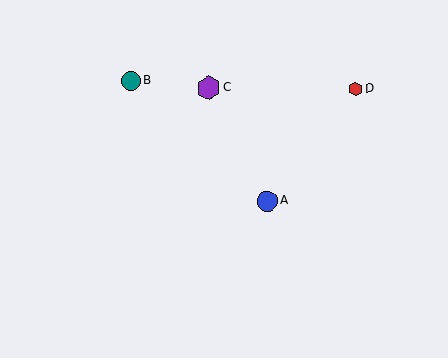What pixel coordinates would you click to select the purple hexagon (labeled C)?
Click at (209, 88) to select the purple hexagon C.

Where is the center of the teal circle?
The center of the teal circle is at (131, 81).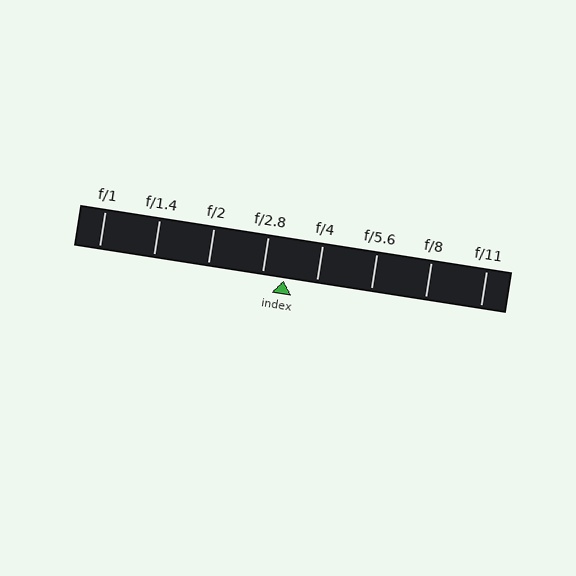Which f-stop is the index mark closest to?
The index mark is closest to f/2.8.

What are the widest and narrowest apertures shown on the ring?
The widest aperture shown is f/1 and the narrowest is f/11.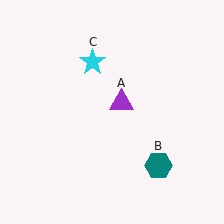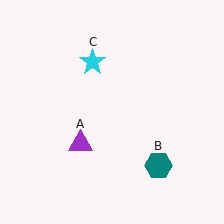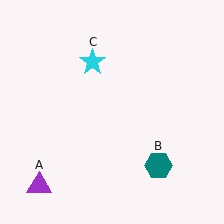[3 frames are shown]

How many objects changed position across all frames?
1 object changed position: purple triangle (object A).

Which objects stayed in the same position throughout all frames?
Teal hexagon (object B) and cyan star (object C) remained stationary.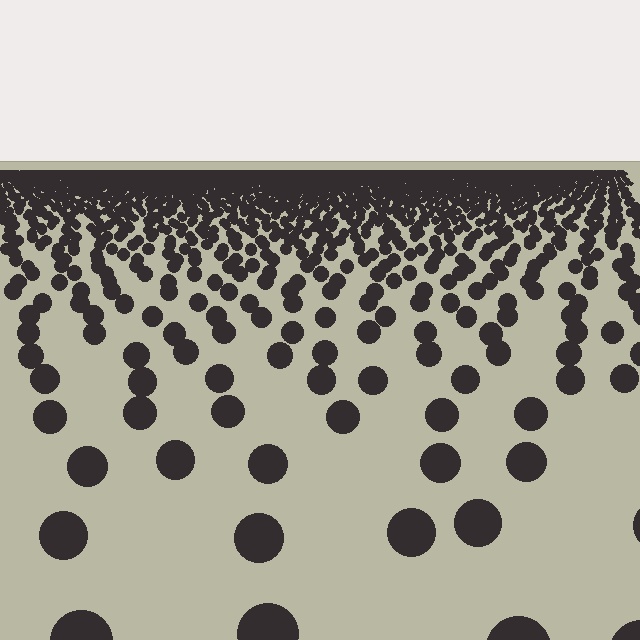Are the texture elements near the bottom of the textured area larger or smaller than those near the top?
Larger. Near the bottom, elements are closer to the viewer and appear at a bigger on-screen size.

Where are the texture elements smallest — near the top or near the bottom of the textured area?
Near the top.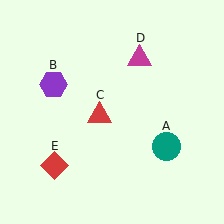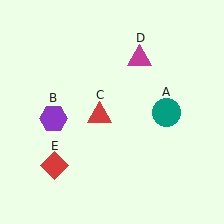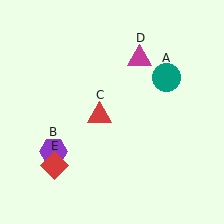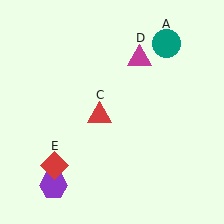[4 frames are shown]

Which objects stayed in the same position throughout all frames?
Red triangle (object C) and magenta triangle (object D) and red diamond (object E) remained stationary.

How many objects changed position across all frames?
2 objects changed position: teal circle (object A), purple hexagon (object B).